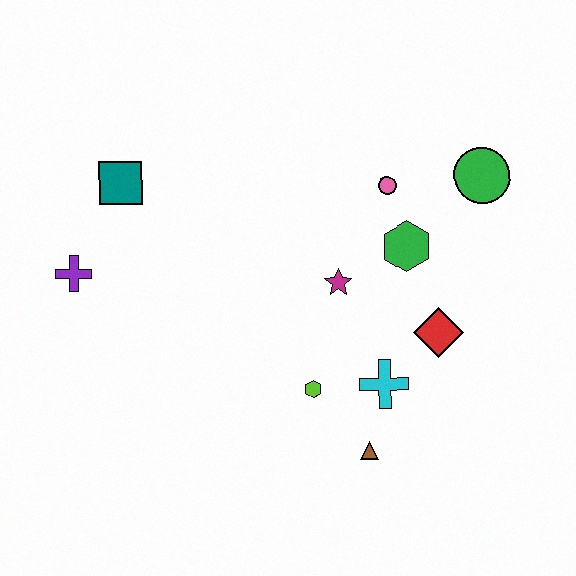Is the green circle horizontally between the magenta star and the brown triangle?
No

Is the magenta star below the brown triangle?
No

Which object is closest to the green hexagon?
The pink circle is closest to the green hexagon.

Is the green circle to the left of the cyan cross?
No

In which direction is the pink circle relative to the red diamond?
The pink circle is above the red diamond.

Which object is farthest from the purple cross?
The green circle is farthest from the purple cross.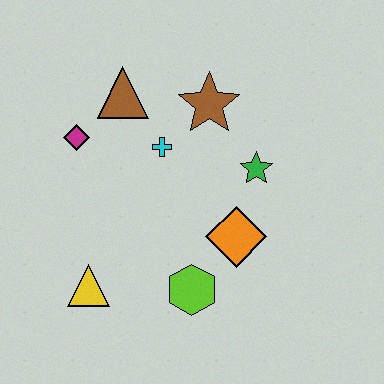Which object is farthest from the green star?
The yellow triangle is farthest from the green star.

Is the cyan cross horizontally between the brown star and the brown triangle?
Yes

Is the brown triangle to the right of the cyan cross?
No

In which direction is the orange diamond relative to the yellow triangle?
The orange diamond is to the right of the yellow triangle.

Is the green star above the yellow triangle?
Yes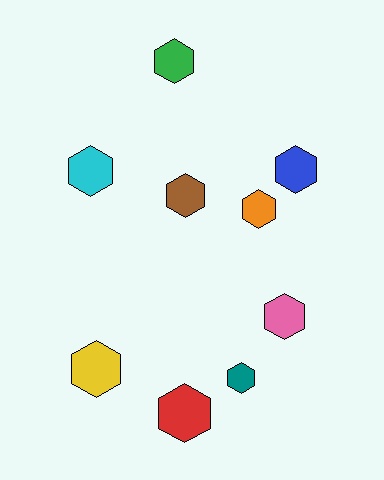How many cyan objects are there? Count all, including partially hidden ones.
There is 1 cyan object.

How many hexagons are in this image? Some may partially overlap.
There are 9 hexagons.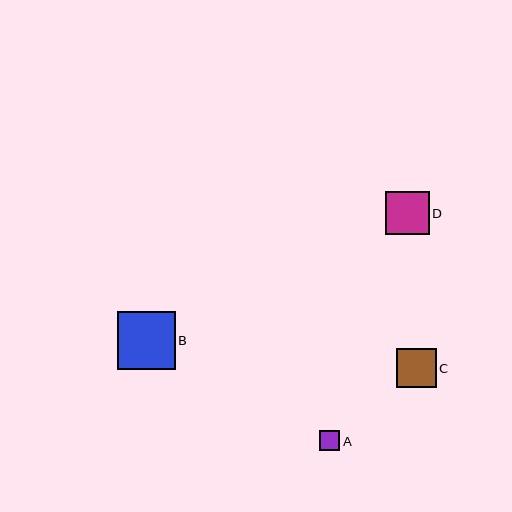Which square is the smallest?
Square A is the smallest with a size of approximately 20 pixels.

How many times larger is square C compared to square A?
Square C is approximately 2.0 times the size of square A.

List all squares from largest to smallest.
From largest to smallest: B, D, C, A.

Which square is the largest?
Square B is the largest with a size of approximately 58 pixels.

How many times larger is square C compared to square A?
Square C is approximately 2.0 times the size of square A.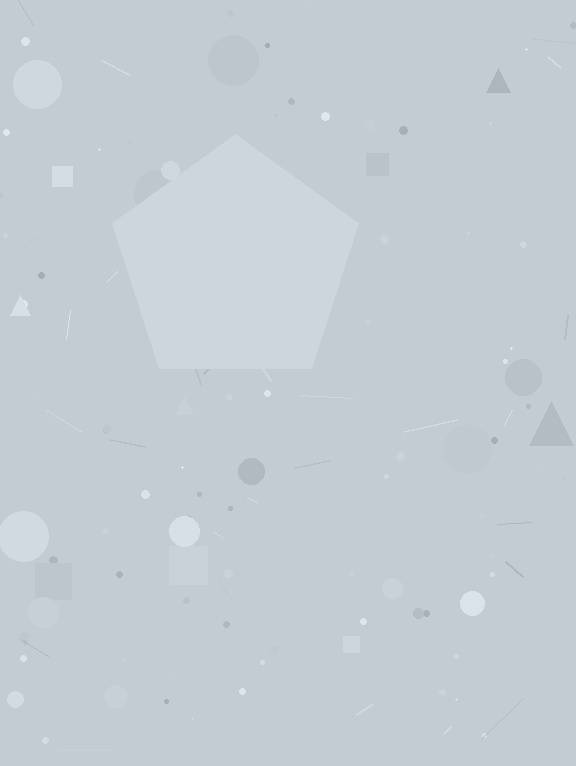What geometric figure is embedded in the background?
A pentagon is embedded in the background.